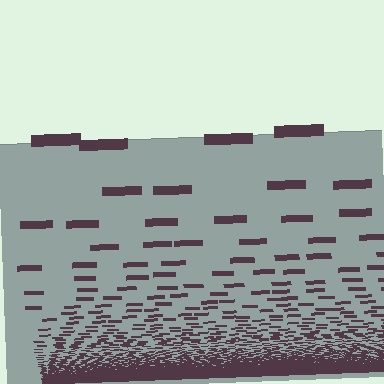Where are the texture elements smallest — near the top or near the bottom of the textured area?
Near the bottom.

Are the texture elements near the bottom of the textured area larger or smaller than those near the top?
Smaller. The gradient is inverted — elements near the bottom are smaller and denser.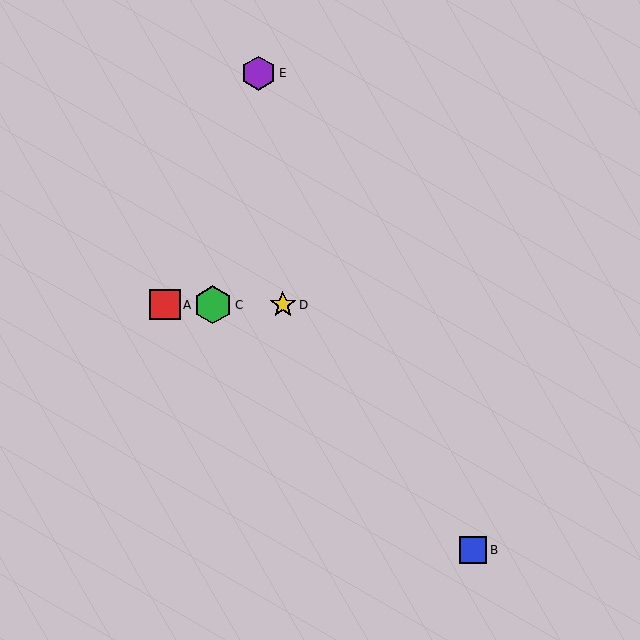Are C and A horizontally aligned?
Yes, both are at y≈305.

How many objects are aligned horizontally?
3 objects (A, C, D) are aligned horizontally.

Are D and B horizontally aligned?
No, D is at y≈305 and B is at y≈550.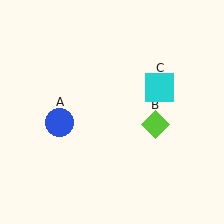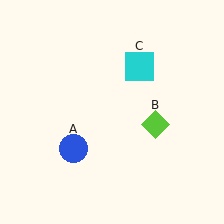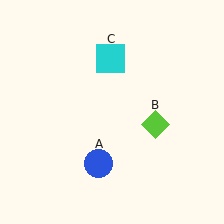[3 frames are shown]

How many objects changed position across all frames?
2 objects changed position: blue circle (object A), cyan square (object C).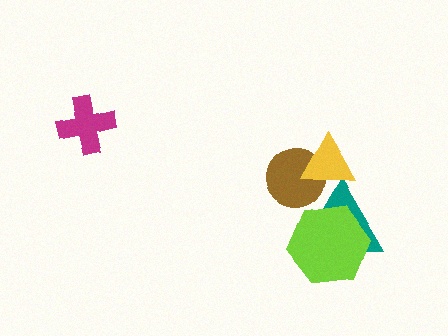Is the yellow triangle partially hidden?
No, no other shape covers it.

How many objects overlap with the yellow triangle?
2 objects overlap with the yellow triangle.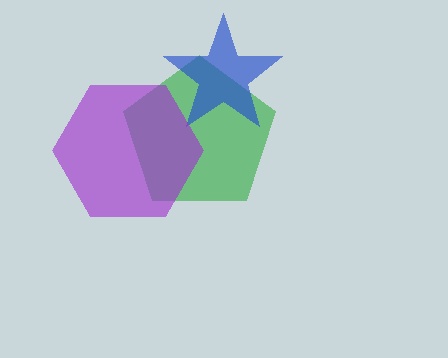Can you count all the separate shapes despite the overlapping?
Yes, there are 3 separate shapes.